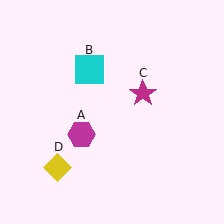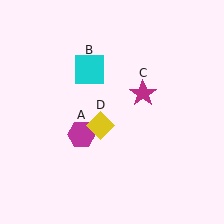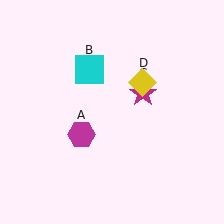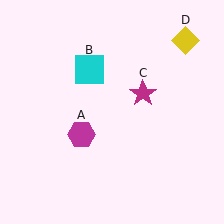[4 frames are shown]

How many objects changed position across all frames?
1 object changed position: yellow diamond (object D).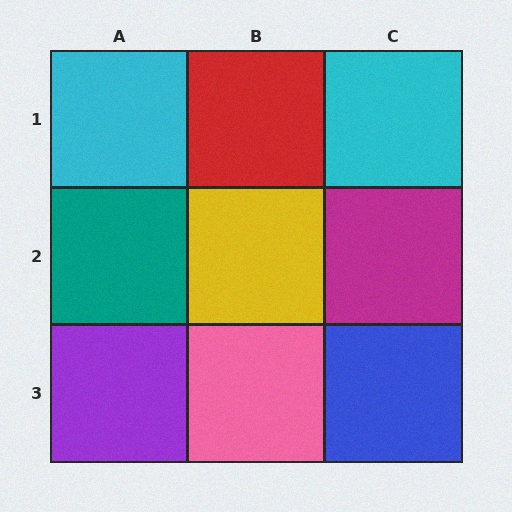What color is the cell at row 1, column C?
Cyan.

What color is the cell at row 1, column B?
Red.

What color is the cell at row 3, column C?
Blue.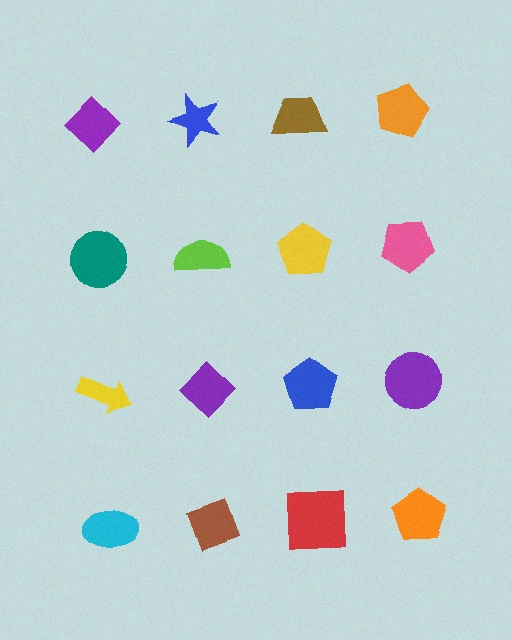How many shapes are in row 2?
4 shapes.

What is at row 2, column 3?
A yellow pentagon.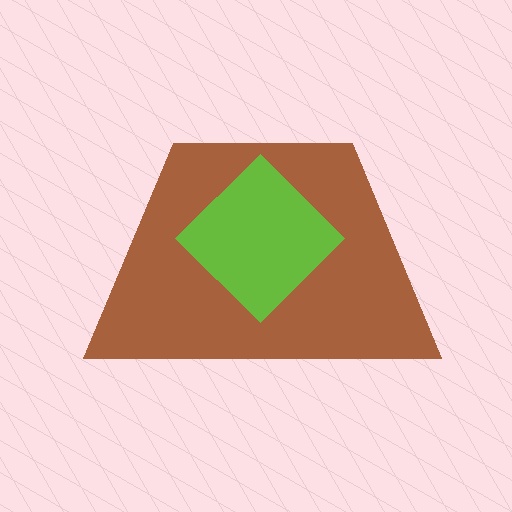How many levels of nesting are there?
2.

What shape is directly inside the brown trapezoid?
The lime diamond.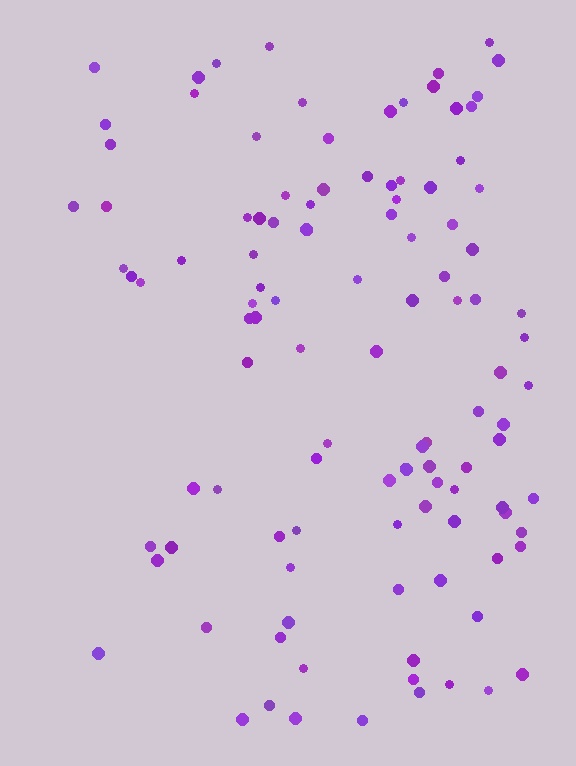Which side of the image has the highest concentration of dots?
The right.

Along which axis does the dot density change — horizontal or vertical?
Horizontal.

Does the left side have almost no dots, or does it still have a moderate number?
Still a moderate number, just noticeably fewer than the right.